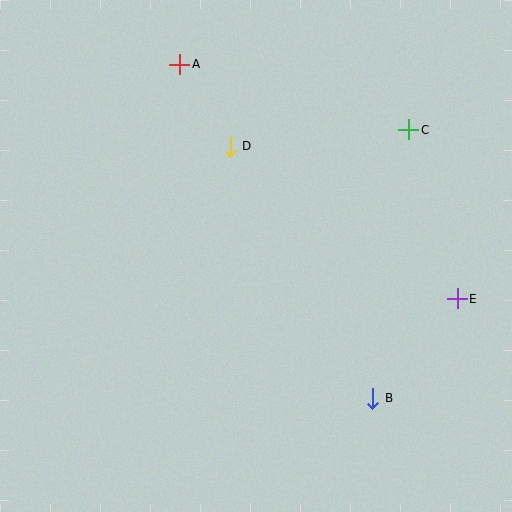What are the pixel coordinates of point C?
Point C is at (409, 130).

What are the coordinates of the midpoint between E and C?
The midpoint between E and C is at (433, 214).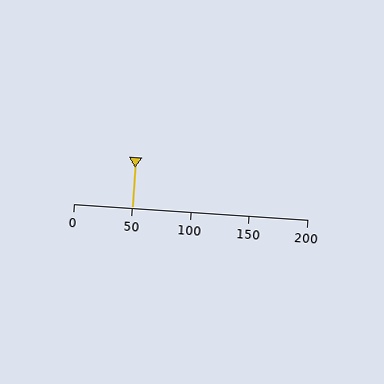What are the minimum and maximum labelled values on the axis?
The axis runs from 0 to 200.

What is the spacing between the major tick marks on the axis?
The major ticks are spaced 50 apart.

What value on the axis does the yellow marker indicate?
The marker indicates approximately 50.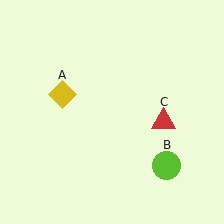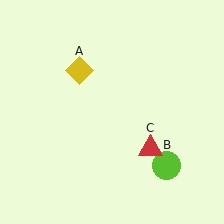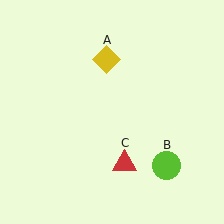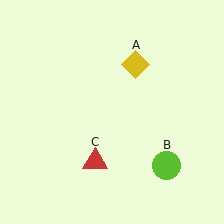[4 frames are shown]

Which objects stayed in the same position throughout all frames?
Lime circle (object B) remained stationary.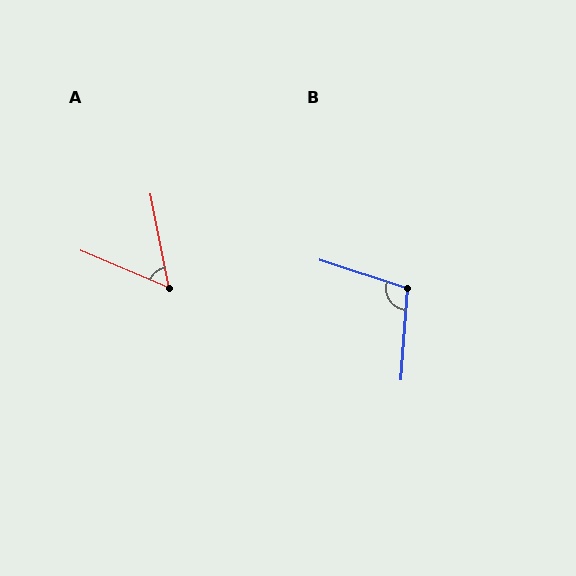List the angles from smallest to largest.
A (56°), B (105°).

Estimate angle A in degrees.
Approximately 56 degrees.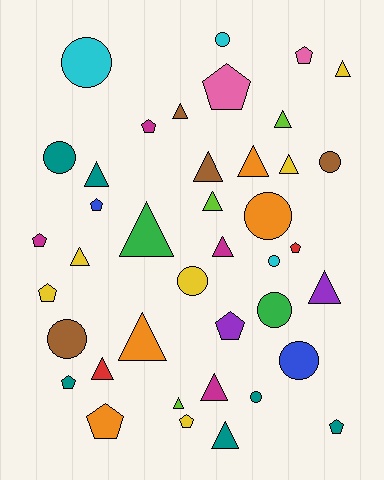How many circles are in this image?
There are 11 circles.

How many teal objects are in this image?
There are 6 teal objects.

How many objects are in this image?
There are 40 objects.